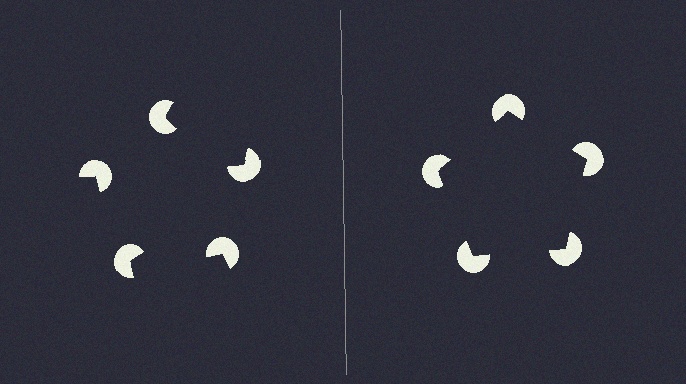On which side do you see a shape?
An illusory pentagon appears on the right side. On the left side the wedge cuts are rotated, so no coherent shape forms.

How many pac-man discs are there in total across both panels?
10 — 5 on each side.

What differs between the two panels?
The pac-man discs are positioned identically on both sides; only the wedge orientations differ. On the right they align to a pentagon; on the left they are misaligned.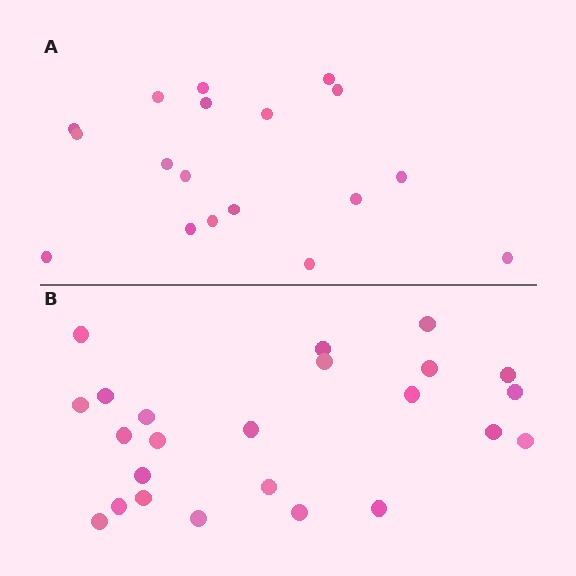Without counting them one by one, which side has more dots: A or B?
Region B (the bottom region) has more dots.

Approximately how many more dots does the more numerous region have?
Region B has about 6 more dots than region A.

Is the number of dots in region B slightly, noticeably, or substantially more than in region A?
Region B has noticeably more, but not dramatically so. The ratio is roughly 1.3 to 1.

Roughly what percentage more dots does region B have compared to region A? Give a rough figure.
About 35% more.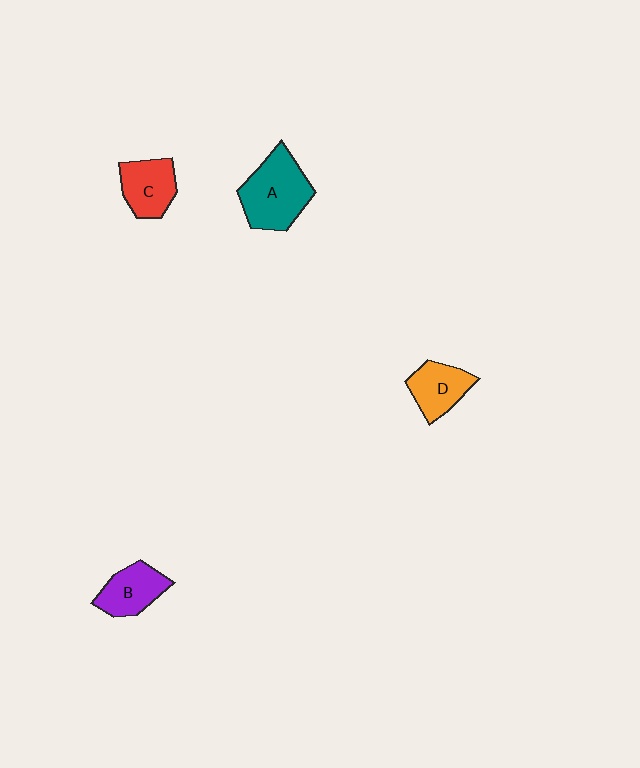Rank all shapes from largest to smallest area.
From largest to smallest: A (teal), C (red), B (purple), D (orange).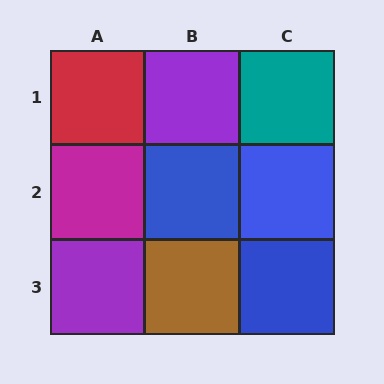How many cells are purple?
2 cells are purple.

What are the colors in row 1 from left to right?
Red, purple, teal.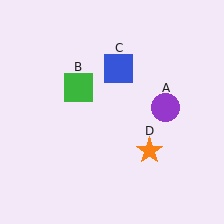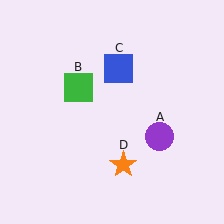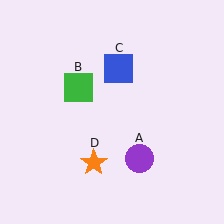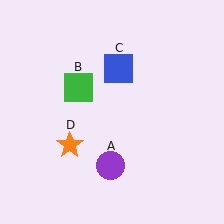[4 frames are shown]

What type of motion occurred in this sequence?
The purple circle (object A), orange star (object D) rotated clockwise around the center of the scene.